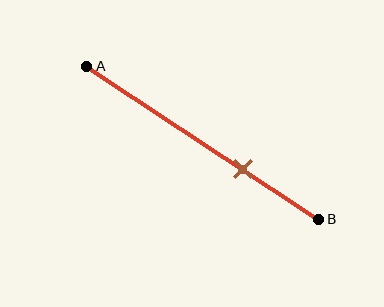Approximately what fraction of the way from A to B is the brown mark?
The brown mark is approximately 65% of the way from A to B.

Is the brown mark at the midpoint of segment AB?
No, the mark is at about 65% from A, not at the 50% midpoint.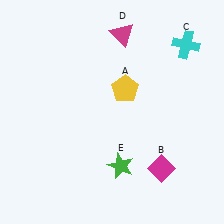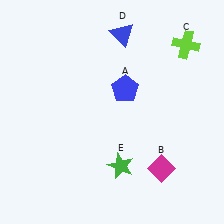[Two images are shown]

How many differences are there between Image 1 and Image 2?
There are 3 differences between the two images.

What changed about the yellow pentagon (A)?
In Image 1, A is yellow. In Image 2, it changed to blue.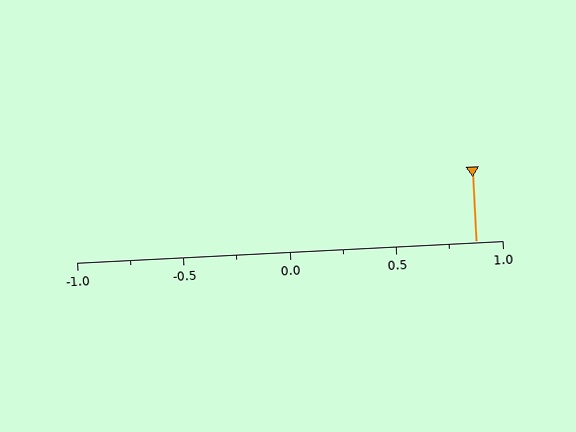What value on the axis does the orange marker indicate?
The marker indicates approximately 0.88.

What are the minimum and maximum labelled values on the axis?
The axis runs from -1.0 to 1.0.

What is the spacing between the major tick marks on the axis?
The major ticks are spaced 0.5 apart.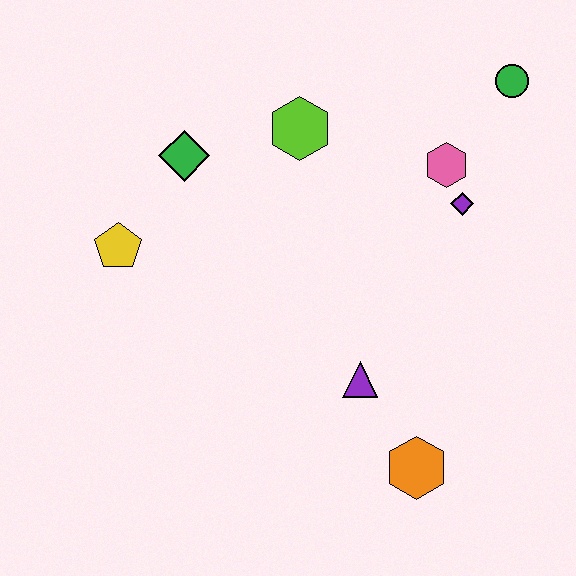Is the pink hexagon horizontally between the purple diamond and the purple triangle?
Yes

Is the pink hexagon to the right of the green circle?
No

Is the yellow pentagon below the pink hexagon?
Yes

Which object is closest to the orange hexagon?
The purple triangle is closest to the orange hexagon.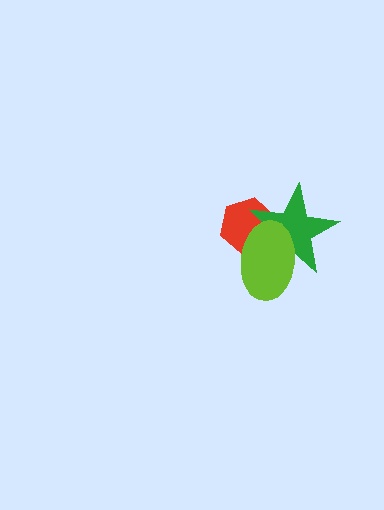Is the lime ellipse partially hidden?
No, no other shape covers it.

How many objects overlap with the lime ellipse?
2 objects overlap with the lime ellipse.